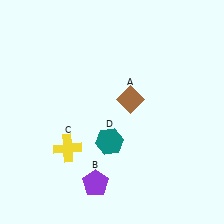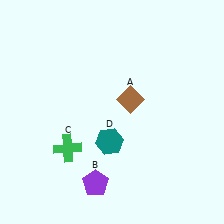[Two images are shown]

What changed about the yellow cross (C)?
In Image 1, C is yellow. In Image 2, it changed to green.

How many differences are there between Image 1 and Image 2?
There is 1 difference between the two images.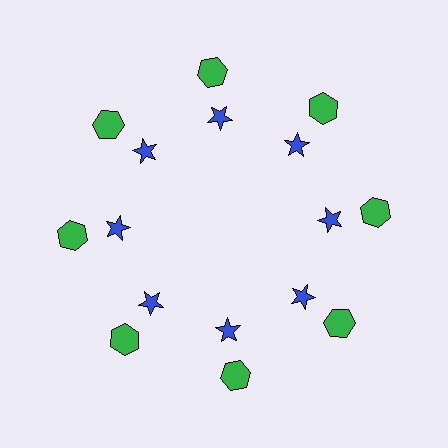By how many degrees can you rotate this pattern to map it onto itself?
The pattern maps onto itself every 45 degrees of rotation.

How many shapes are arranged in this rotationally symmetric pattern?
There are 16 shapes, arranged in 8 groups of 2.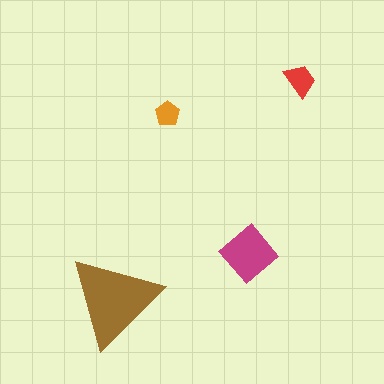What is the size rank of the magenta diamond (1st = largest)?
2nd.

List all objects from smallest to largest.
The orange pentagon, the red trapezoid, the magenta diamond, the brown triangle.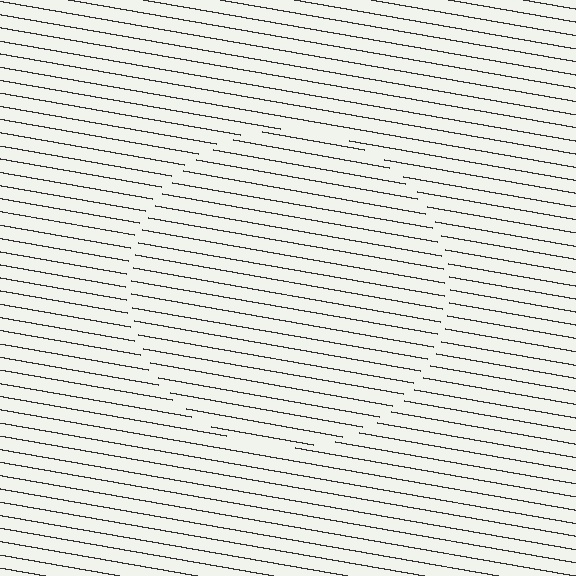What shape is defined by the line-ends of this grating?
An illusory circle. The interior of the shape contains the same grating, shifted by half a period — the contour is defined by the phase discontinuity where line-ends from the inner and outer gratings abut.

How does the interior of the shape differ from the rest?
The interior of the shape contains the same grating, shifted by half a period — the contour is defined by the phase discontinuity where line-ends from the inner and outer gratings abut.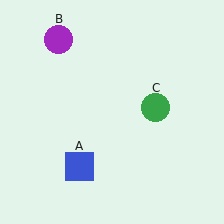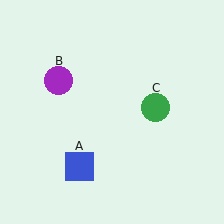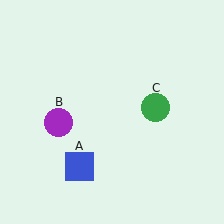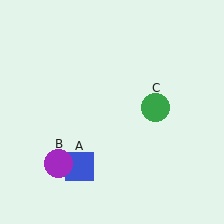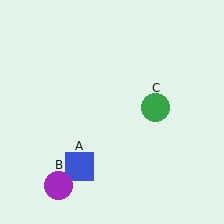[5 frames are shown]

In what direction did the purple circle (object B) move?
The purple circle (object B) moved down.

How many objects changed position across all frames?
1 object changed position: purple circle (object B).